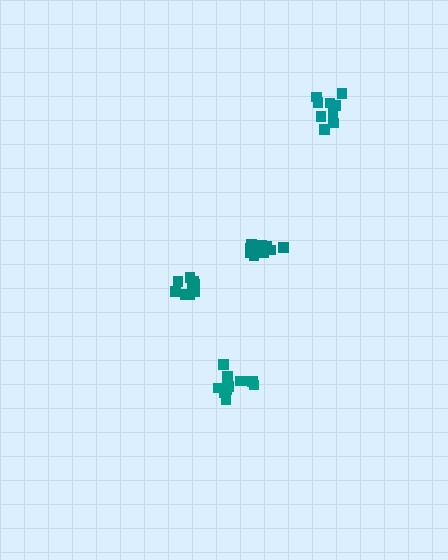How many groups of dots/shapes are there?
There are 4 groups.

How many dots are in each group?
Group 1: 12 dots, Group 2: 9 dots, Group 3: 12 dots, Group 4: 10 dots (43 total).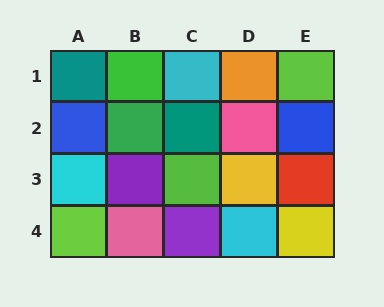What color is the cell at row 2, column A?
Blue.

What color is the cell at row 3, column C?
Lime.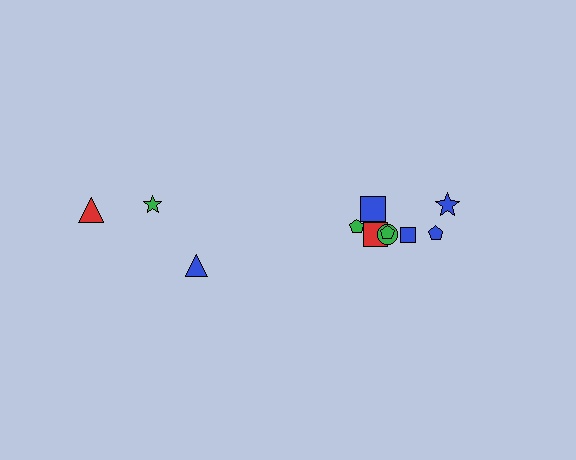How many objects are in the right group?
There are 8 objects.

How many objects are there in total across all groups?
There are 11 objects.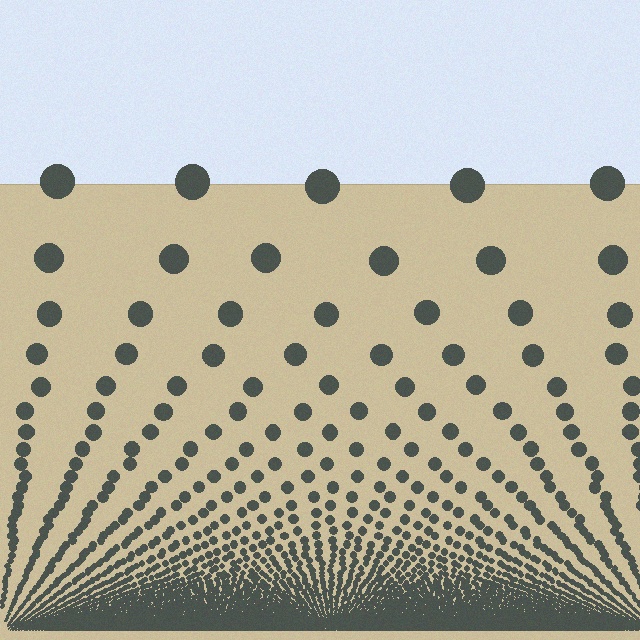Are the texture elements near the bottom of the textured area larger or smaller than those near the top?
Smaller. The gradient is inverted — elements near the bottom are smaller and denser.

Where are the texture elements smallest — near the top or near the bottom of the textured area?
Near the bottom.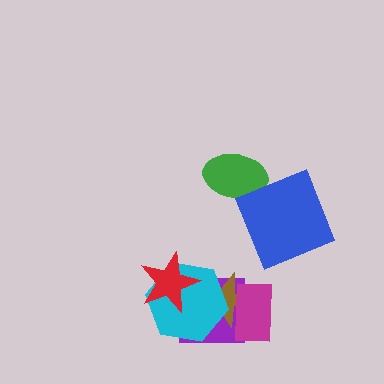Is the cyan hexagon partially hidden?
Yes, it is partially covered by another shape.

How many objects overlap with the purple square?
4 objects overlap with the purple square.